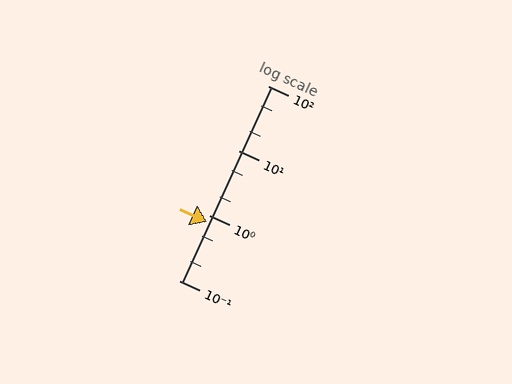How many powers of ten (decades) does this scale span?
The scale spans 3 decades, from 0.1 to 100.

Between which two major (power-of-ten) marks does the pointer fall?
The pointer is between 0.1 and 1.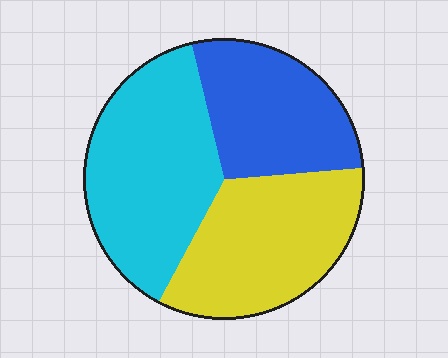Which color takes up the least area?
Blue, at roughly 25%.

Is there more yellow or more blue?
Yellow.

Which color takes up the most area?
Cyan, at roughly 40%.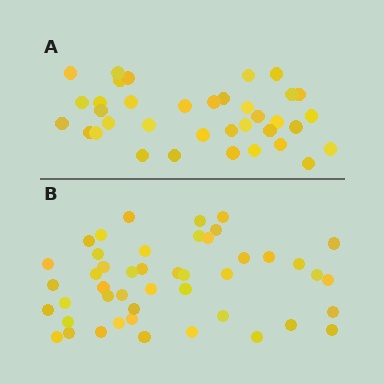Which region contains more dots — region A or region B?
Region B (the bottom region) has more dots.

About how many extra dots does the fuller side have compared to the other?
Region B has roughly 10 or so more dots than region A.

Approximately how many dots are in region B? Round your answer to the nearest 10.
About 50 dots. (The exact count is 46, which rounds to 50.)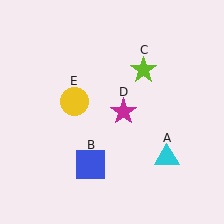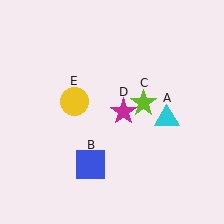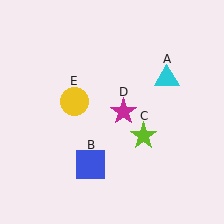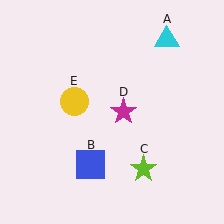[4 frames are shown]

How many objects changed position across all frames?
2 objects changed position: cyan triangle (object A), lime star (object C).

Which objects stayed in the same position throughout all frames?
Blue square (object B) and magenta star (object D) and yellow circle (object E) remained stationary.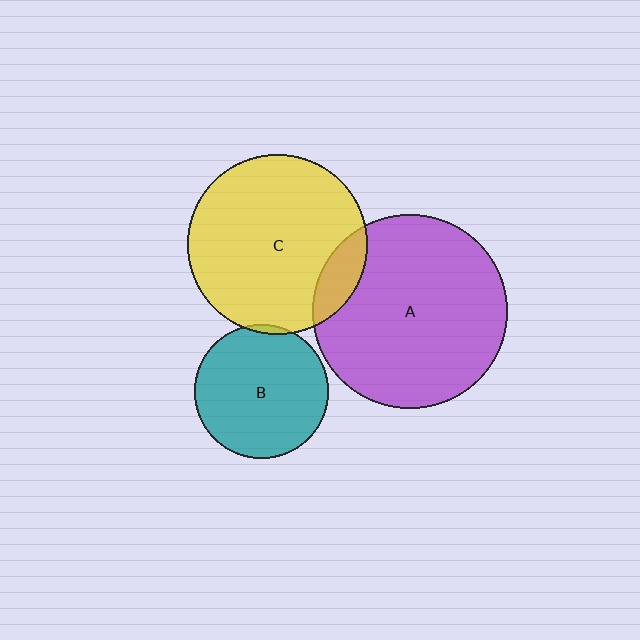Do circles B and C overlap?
Yes.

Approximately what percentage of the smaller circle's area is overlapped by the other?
Approximately 5%.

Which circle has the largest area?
Circle A (purple).